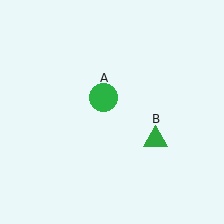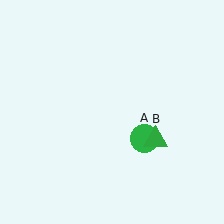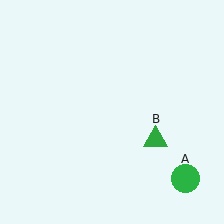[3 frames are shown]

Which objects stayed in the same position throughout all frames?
Green triangle (object B) remained stationary.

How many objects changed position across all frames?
1 object changed position: green circle (object A).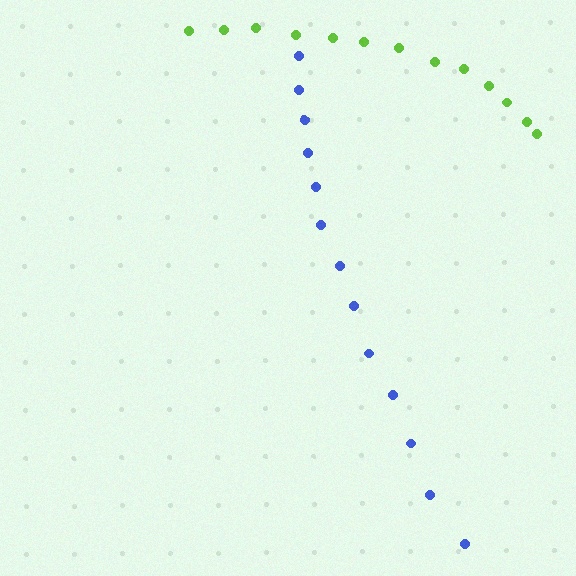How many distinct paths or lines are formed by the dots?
There are 2 distinct paths.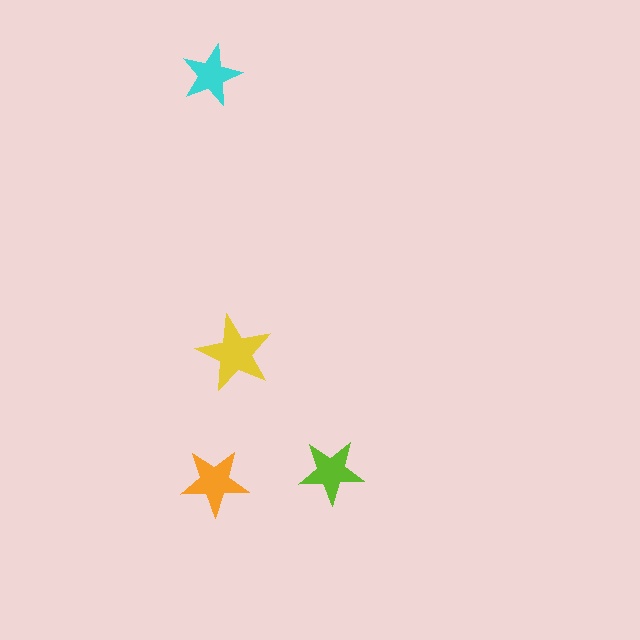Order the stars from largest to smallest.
the yellow one, the orange one, the lime one, the cyan one.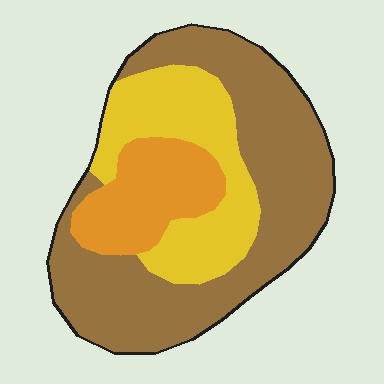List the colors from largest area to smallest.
From largest to smallest: brown, yellow, orange.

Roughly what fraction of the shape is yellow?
Yellow covers 27% of the shape.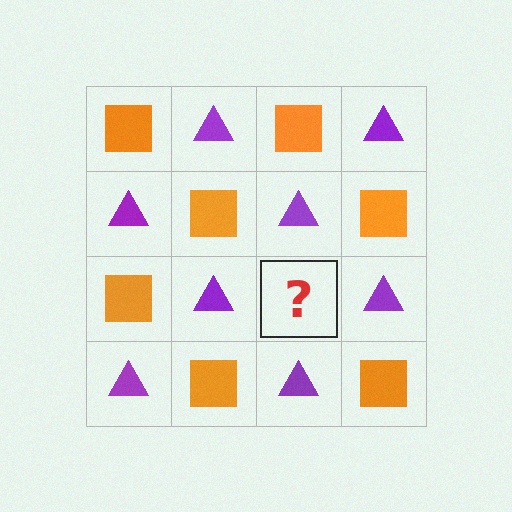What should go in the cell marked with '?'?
The missing cell should contain an orange square.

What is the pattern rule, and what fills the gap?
The rule is that it alternates orange square and purple triangle in a checkerboard pattern. The gap should be filled with an orange square.